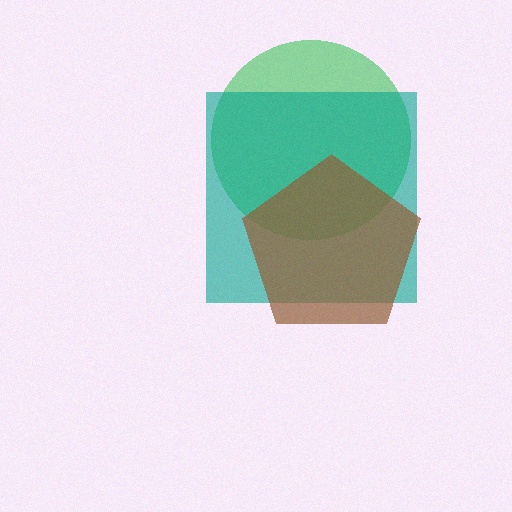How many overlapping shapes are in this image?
There are 3 overlapping shapes in the image.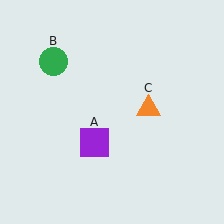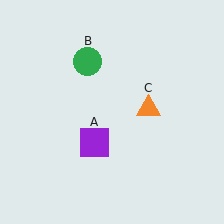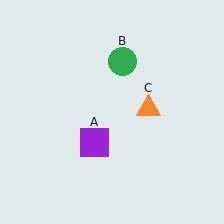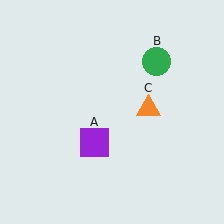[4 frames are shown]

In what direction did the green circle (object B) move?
The green circle (object B) moved right.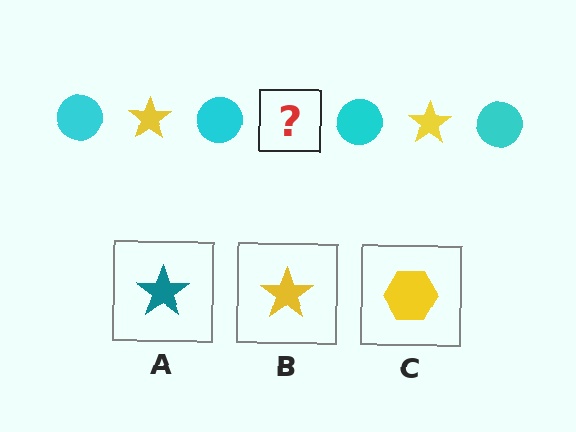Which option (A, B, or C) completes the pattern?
B.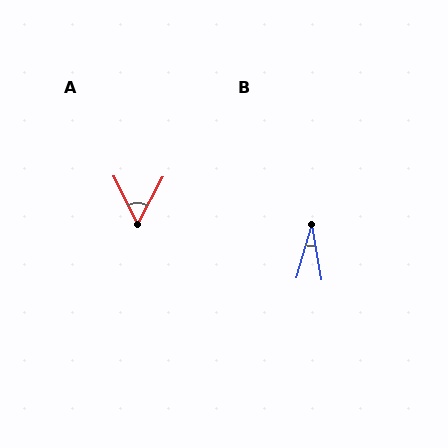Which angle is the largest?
A, at approximately 54 degrees.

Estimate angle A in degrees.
Approximately 54 degrees.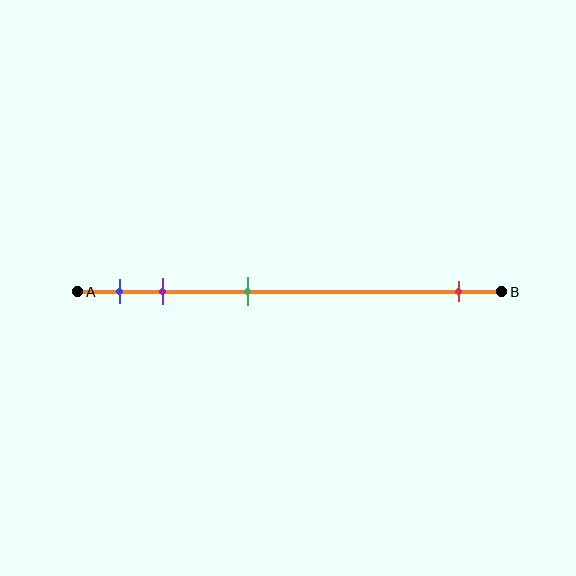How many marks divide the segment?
There are 4 marks dividing the segment.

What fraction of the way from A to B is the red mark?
The red mark is approximately 90% (0.9) of the way from A to B.